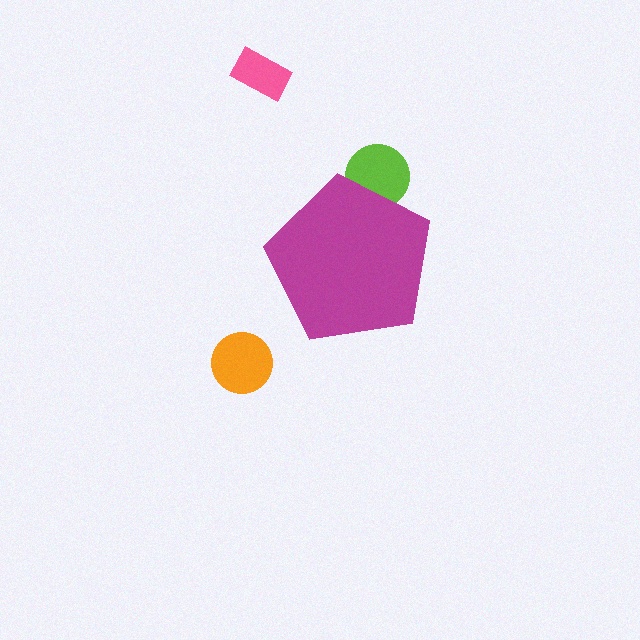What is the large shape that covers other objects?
A magenta pentagon.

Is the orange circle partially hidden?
No, the orange circle is fully visible.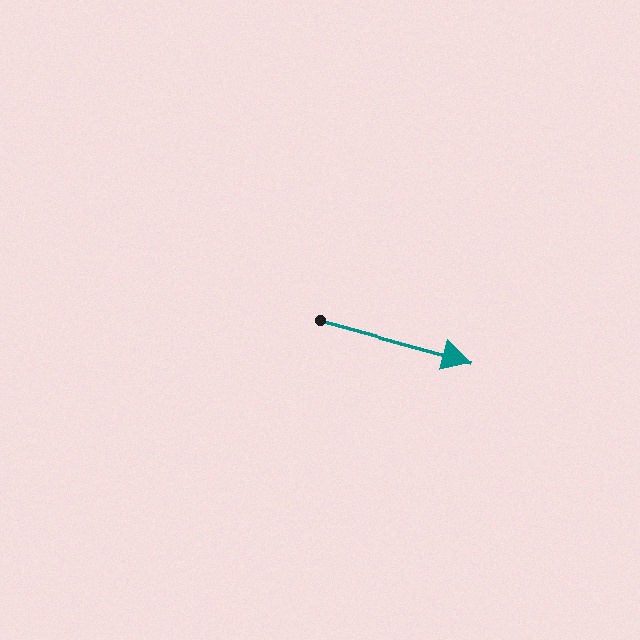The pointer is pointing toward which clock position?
Roughly 4 o'clock.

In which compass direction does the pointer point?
East.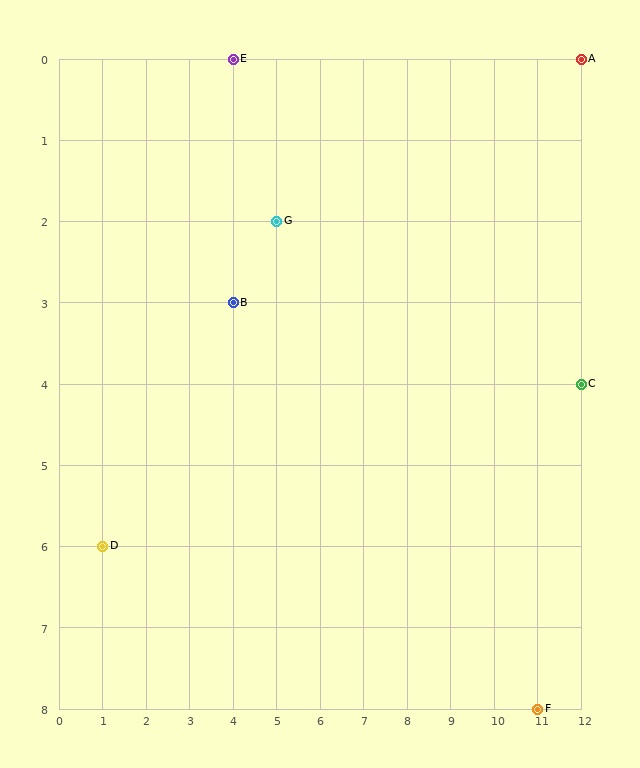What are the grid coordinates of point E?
Point E is at grid coordinates (4, 0).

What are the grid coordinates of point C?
Point C is at grid coordinates (12, 4).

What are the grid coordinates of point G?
Point G is at grid coordinates (5, 2).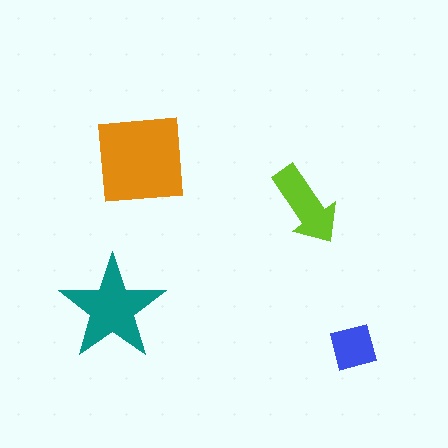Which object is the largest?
The orange square.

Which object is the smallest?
The blue square.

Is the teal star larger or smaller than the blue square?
Larger.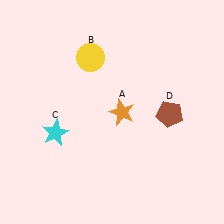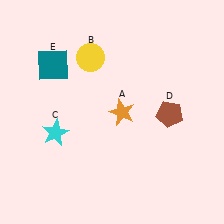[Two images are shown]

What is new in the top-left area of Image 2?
A teal square (E) was added in the top-left area of Image 2.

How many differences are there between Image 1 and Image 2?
There is 1 difference between the two images.